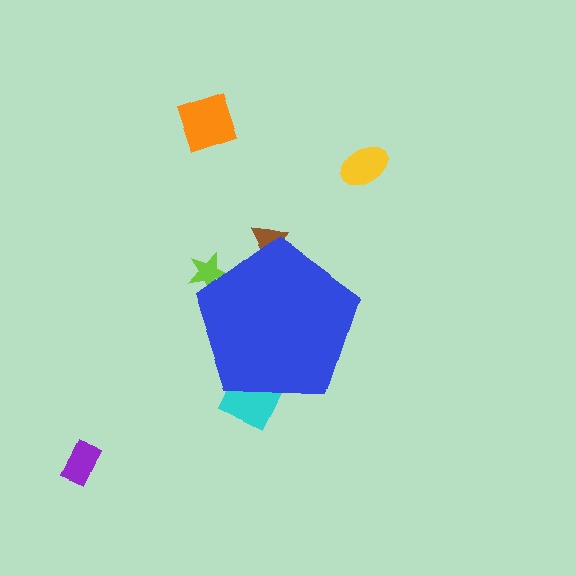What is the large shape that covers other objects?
A blue pentagon.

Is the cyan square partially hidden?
Yes, the cyan square is partially hidden behind the blue pentagon.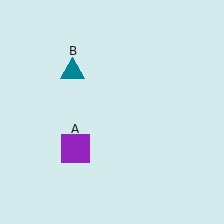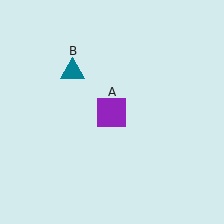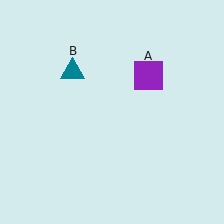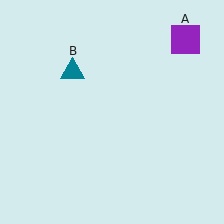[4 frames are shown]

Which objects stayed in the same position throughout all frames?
Teal triangle (object B) remained stationary.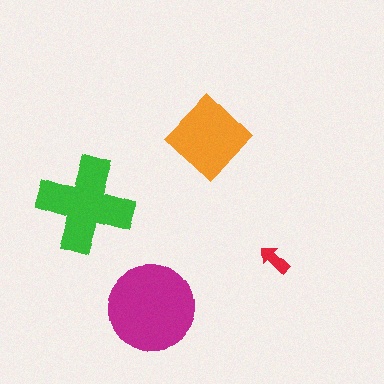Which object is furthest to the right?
The red arrow is rightmost.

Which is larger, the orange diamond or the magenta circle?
The magenta circle.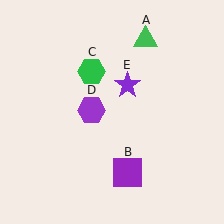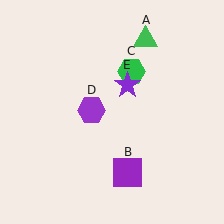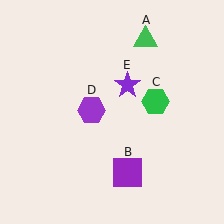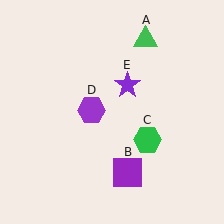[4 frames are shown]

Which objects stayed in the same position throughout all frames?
Green triangle (object A) and purple square (object B) and purple hexagon (object D) and purple star (object E) remained stationary.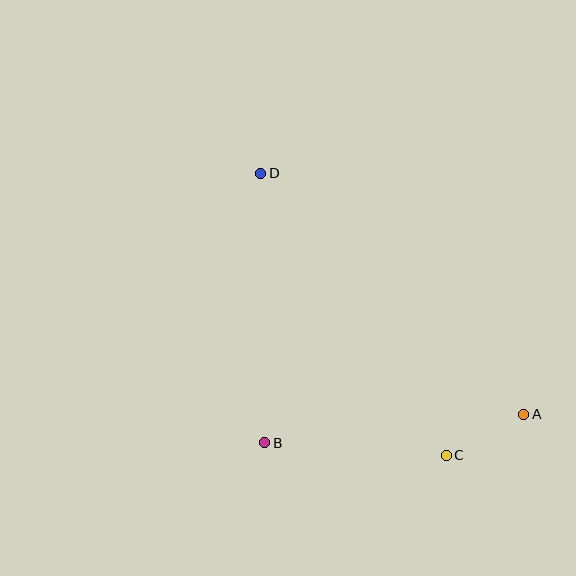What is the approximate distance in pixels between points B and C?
The distance between B and C is approximately 182 pixels.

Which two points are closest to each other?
Points A and C are closest to each other.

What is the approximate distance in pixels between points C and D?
The distance between C and D is approximately 338 pixels.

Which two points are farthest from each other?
Points A and D are farthest from each other.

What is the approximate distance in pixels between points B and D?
The distance between B and D is approximately 270 pixels.